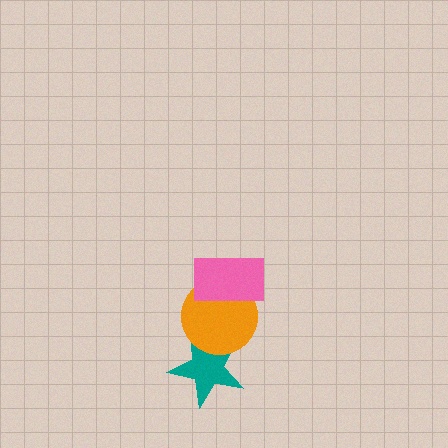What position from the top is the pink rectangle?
The pink rectangle is 1st from the top.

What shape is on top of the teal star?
The orange circle is on top of the teal star.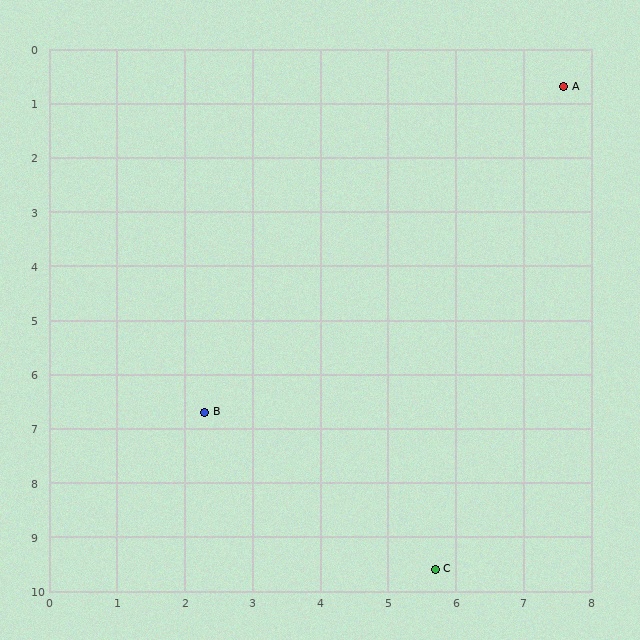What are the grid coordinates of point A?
Point A is at approximately (7.6, 0.7).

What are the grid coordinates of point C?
Point C is at approximately (5.7, 9.6).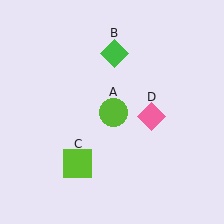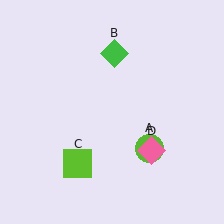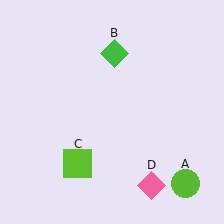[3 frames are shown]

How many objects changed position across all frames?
2 objects changed position: lime circle (object A), pink diamond (object D).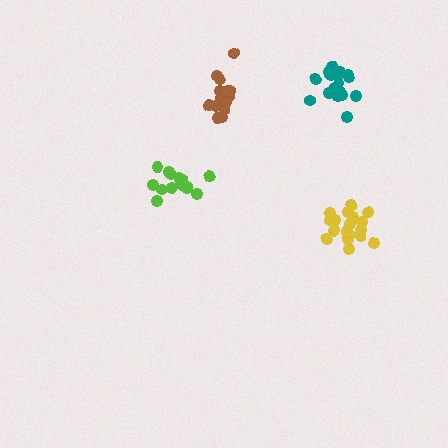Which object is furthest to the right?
The yellow cluster is rightmost.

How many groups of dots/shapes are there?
There are 4 groups.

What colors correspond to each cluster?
The clusters are colored: teal, yellow, brown, lime.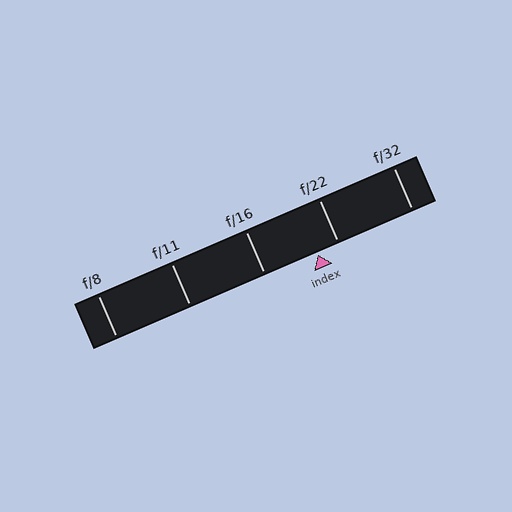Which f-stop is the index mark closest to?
The index mark is closest to f/22.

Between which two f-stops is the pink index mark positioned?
The index mark is between f/16 and f/22.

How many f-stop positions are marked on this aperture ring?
There are 5 f-stop positions marked.